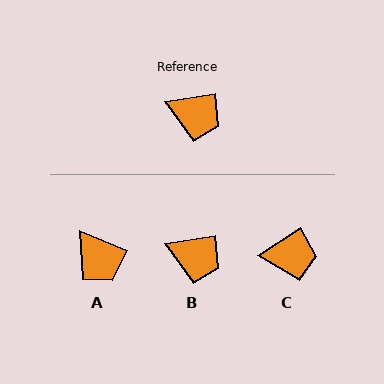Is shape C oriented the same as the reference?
No, it is off by about 24 degrees.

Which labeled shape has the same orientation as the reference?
B.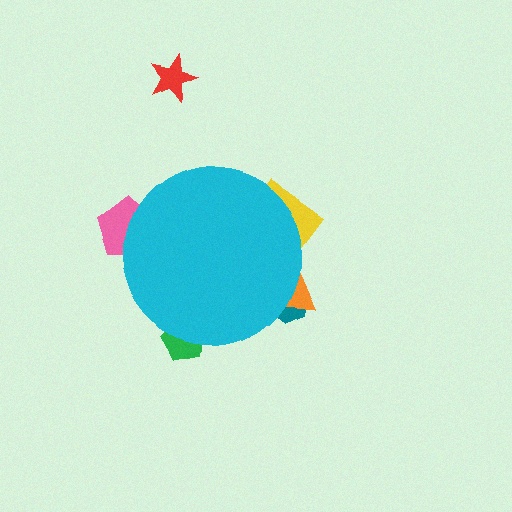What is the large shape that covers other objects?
A cyan circle.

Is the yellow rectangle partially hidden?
Yes, the yellow rectangle is partially hidden behind the cyan circle.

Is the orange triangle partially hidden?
Yes, the orange triangle is partially hidden behind the cyan circle.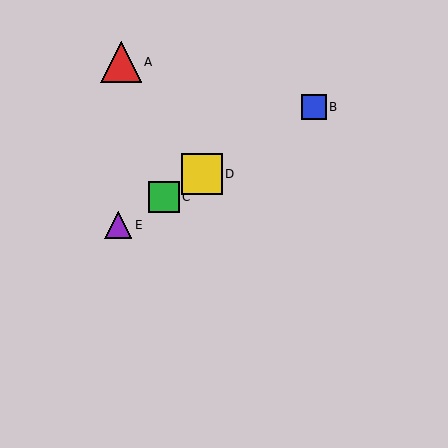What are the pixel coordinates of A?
Object A is at (121, 62).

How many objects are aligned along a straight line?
4 objects (B, C, D, E) are aligned along a straight line.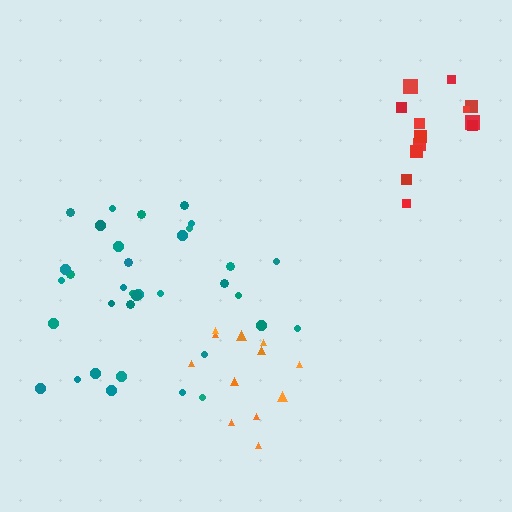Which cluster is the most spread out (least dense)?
Orange.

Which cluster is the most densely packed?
Red.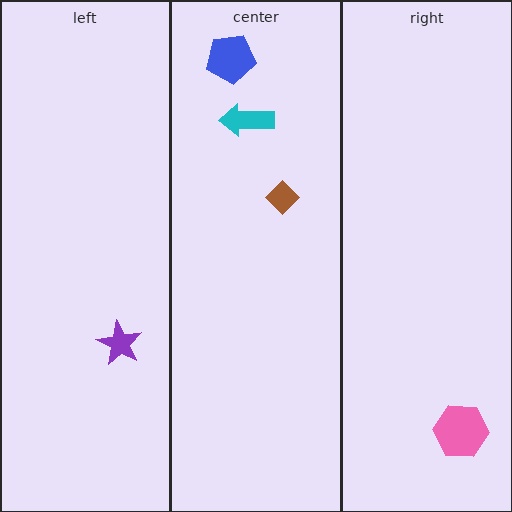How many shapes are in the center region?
3.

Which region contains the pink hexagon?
The right region.